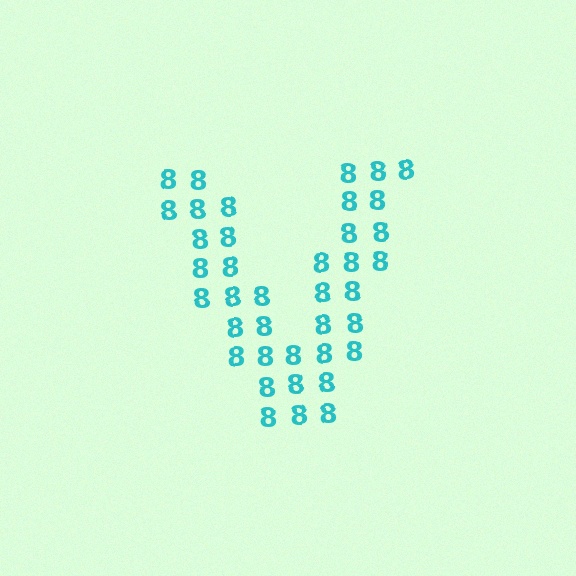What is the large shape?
The large shape is the letter V.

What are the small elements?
The small elements are digit 8's.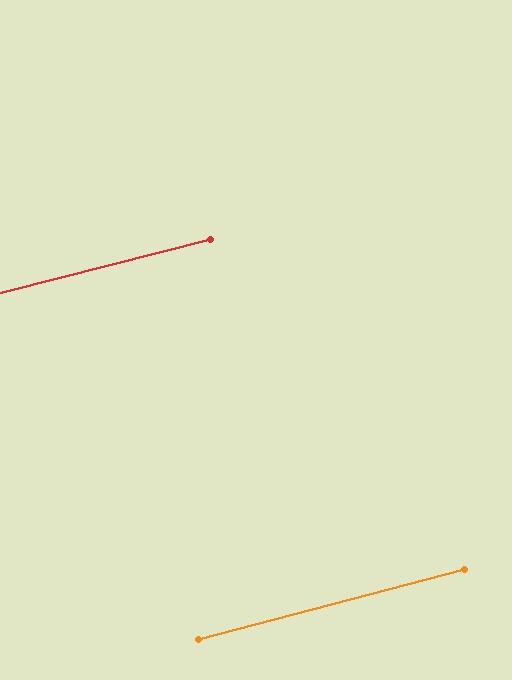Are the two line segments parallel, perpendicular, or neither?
Parallel — their directions differ by only 0.3°.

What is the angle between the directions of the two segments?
Approximately 0 degrees.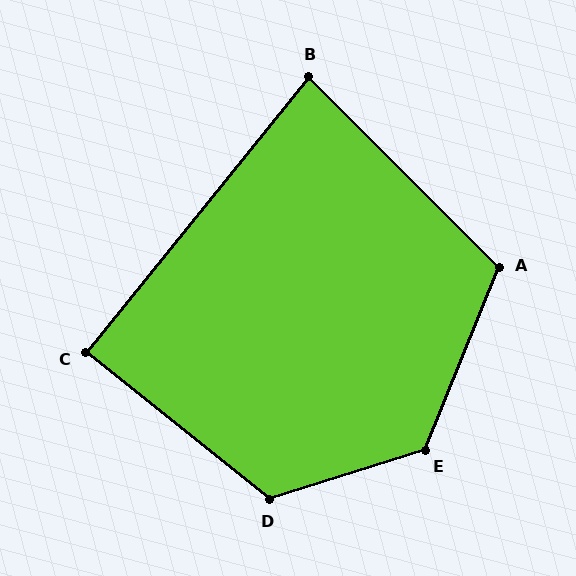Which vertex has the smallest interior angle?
B, at approximately 84 degrees.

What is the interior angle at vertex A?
Approximately 113 degrees (obtuse).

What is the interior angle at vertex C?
Approximately 90 degrees (approximately right).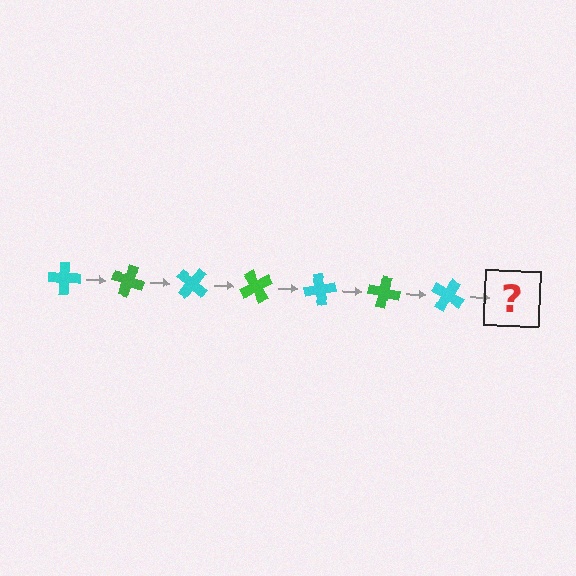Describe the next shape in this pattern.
It should be a green cross, rotated 140 degrees from the start.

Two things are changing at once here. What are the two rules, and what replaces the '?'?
The two rules are that it rotates 20 degrees each step and the color cycles through cyan and green. The '?' should be a green cross, rotated 140 degrees from the start.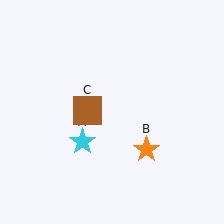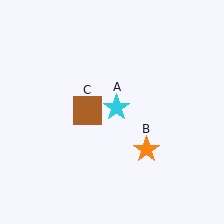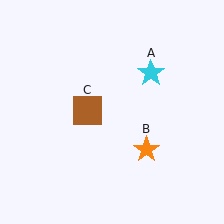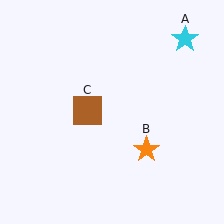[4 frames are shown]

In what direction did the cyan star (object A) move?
The cyan star (object A) moved up and to the right.